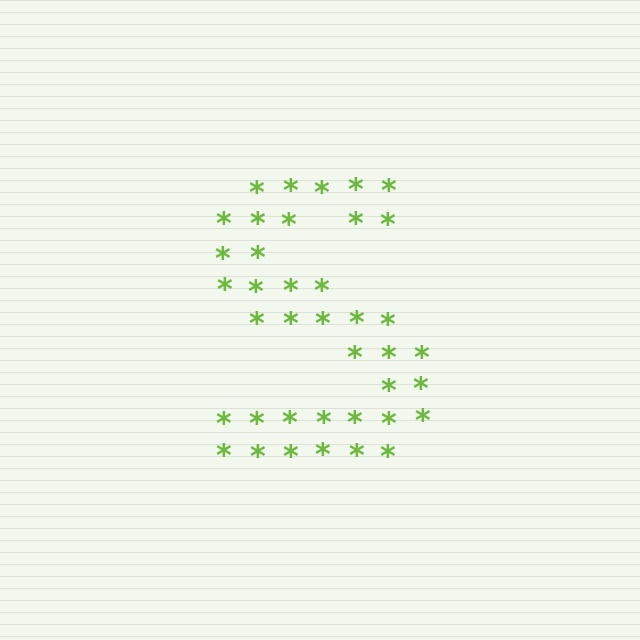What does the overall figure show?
The overall figure shows the letter S.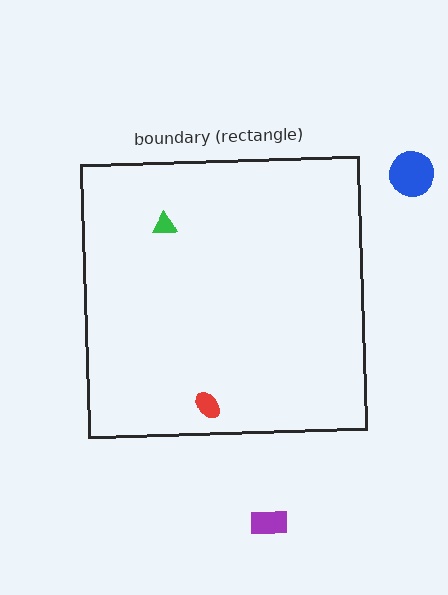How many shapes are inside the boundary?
2 inside, 2 outside.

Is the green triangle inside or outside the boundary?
Inside.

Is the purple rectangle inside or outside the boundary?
Outside.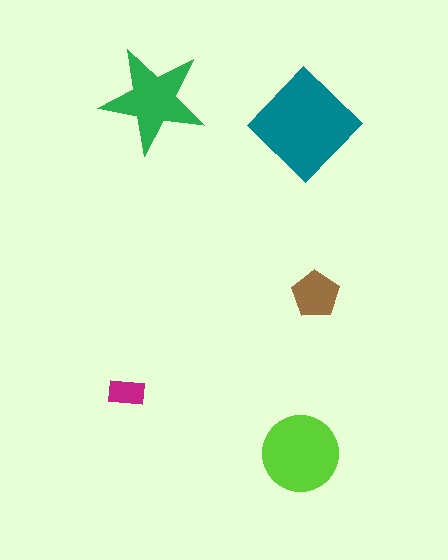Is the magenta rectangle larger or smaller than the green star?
Smaller.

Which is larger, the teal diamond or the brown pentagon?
The teal diamond.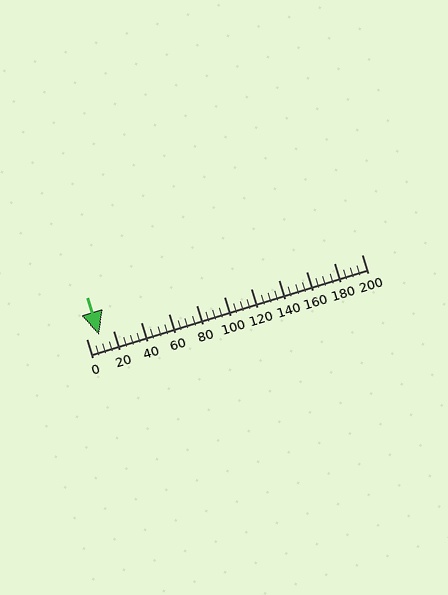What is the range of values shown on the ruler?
The ruler shows values from 0 to 200.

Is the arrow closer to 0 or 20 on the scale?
The arrow is closer to 0.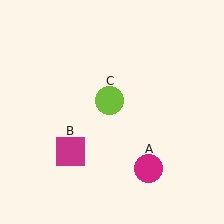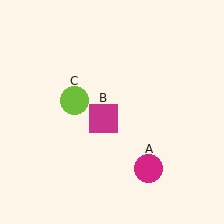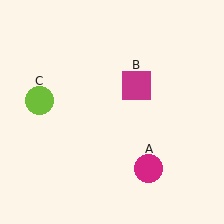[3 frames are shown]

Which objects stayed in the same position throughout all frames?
Magenta circle (object A) remained stationary.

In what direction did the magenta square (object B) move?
The magenta square (object B) moved up and to the right.